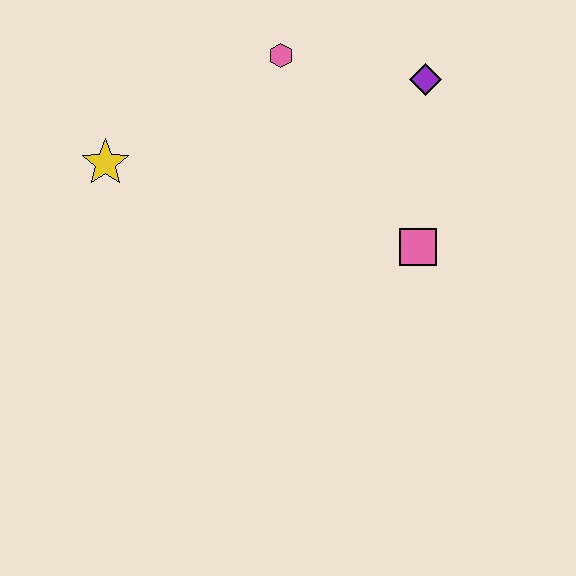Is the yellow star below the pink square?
No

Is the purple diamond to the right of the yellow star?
Yes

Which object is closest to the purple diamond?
The pink hexagon is closest to the purple diamond.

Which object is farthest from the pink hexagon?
The pink square is farthest from the pink hexagon.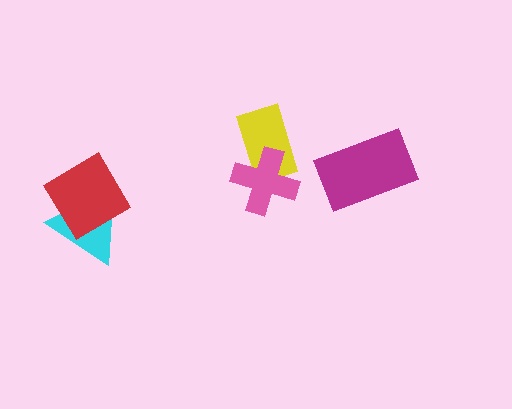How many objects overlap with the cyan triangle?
1 object overlaps with the cyan triangle.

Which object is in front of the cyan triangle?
The red diamond is in front of the cyan triangle.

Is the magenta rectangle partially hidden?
No, no other shape covers it.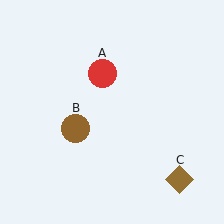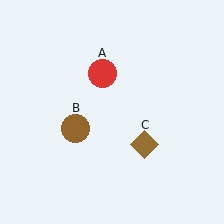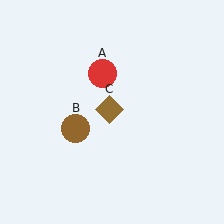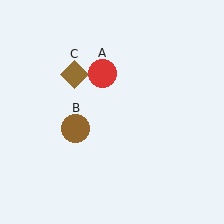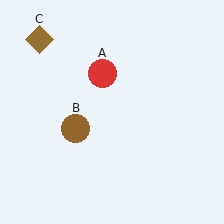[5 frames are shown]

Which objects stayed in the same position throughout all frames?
Red circle (object A) and brown circle (object B) remained stationary.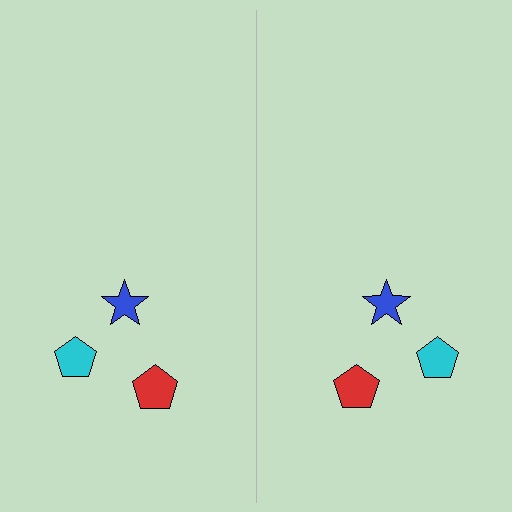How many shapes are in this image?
There are 6 shapes in this image.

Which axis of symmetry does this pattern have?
The pattern has a vertical axis of symmetry running through the center of the image.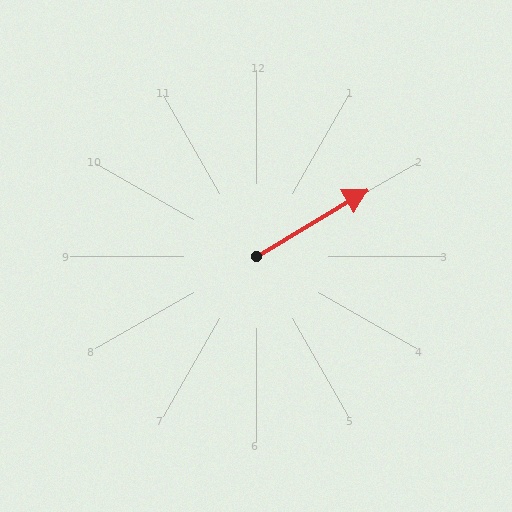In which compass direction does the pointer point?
Northeast.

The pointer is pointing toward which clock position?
Roughly 2 o'clock.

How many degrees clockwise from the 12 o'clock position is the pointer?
Approximately 59 degrees.